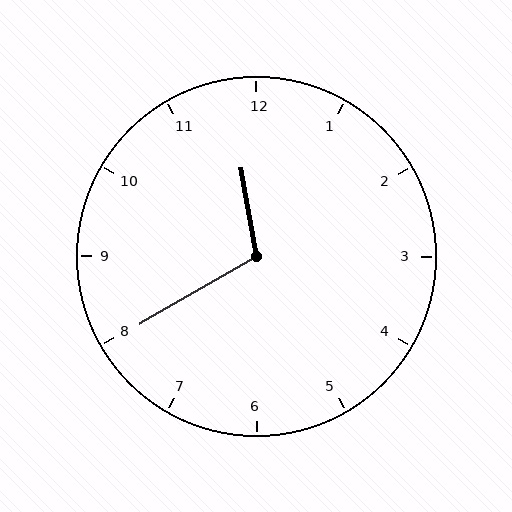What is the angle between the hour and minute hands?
Approximately 110 degrees.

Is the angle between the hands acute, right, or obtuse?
It is obtuse.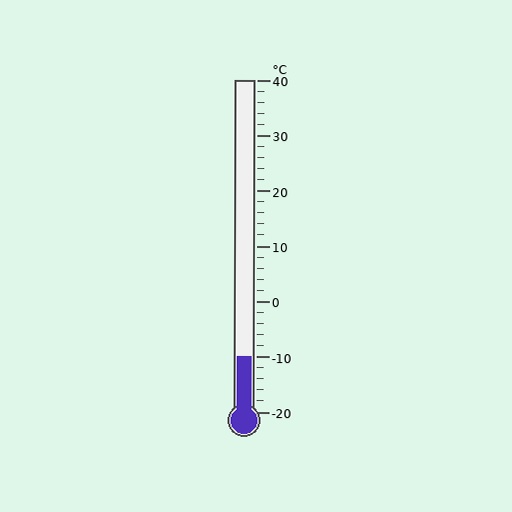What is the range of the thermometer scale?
The thermometer scale ranges from -20°C to 40°C.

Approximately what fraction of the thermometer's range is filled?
The thermometer is filled to approximately 15% of its range.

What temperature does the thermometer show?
The thermometer shows approximately -10°C.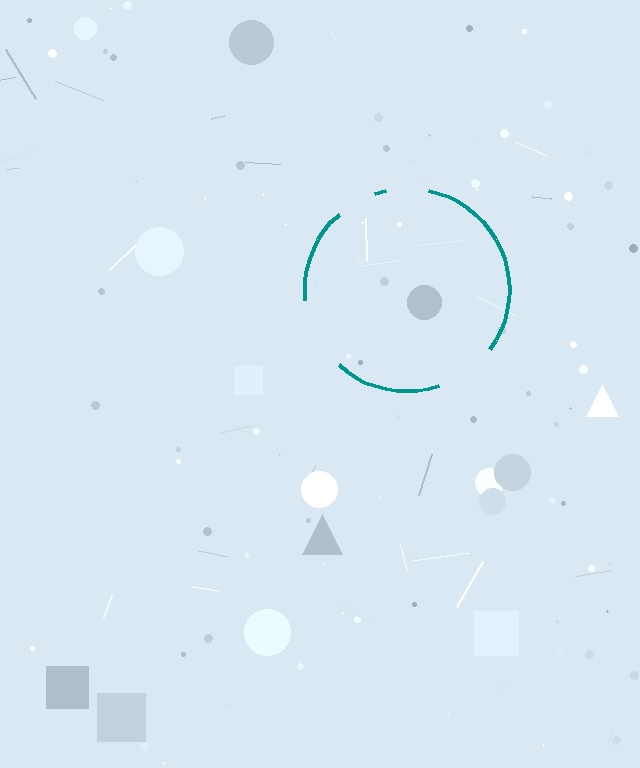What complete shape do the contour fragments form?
The contour fragments form a circle.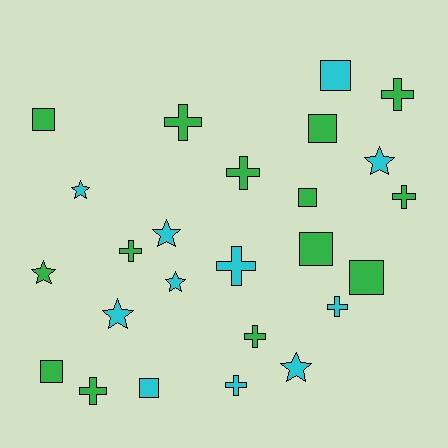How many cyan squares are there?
There are 2 cyan squares.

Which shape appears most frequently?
Cross, with 10 objects.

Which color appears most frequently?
Green, with 14 objects.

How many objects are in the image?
There are 25 objects.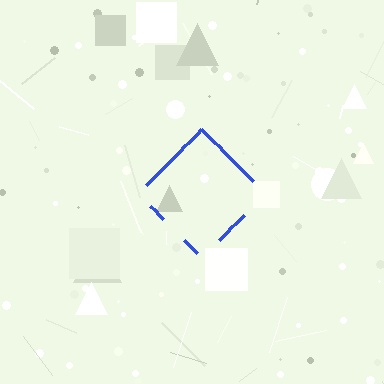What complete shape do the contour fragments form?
The contour fragments form a diamond.